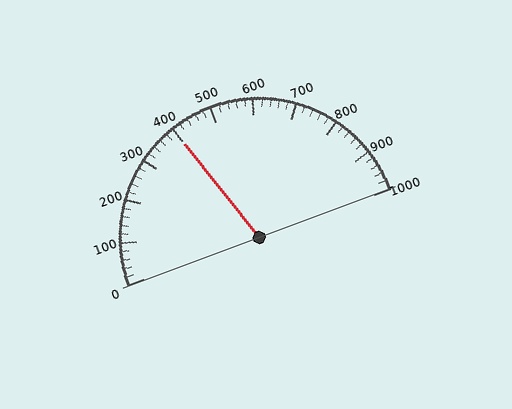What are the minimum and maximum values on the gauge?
The gauge ranges from 0 to 1000.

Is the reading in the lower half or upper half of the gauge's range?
The reading is in the lower half of the range (0 to 1000).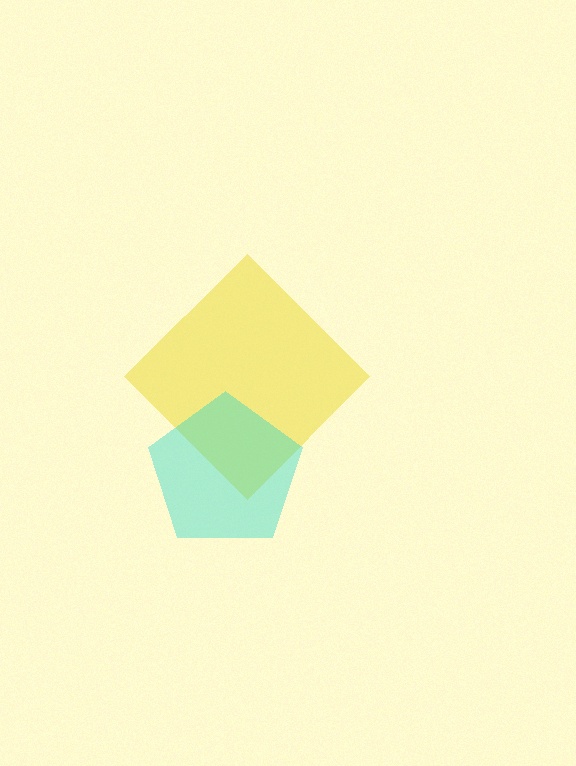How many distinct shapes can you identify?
There are 2 distinct shapes: a yellow diamond, a cyan pentagon.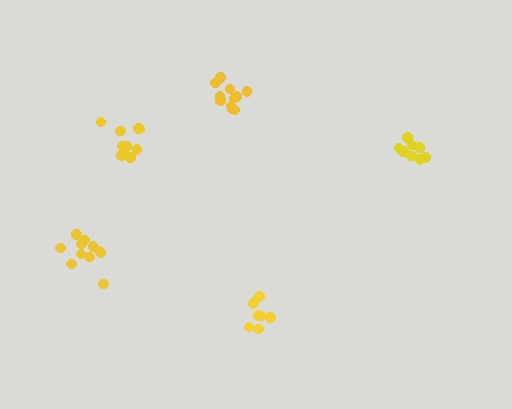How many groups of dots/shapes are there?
There are 5 groups.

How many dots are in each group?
Group 1: 11 dots, Group 2: 10 dots, Group 3: 8 dots, Group 4: 11 dots, Group 5: 9 dots (49 total).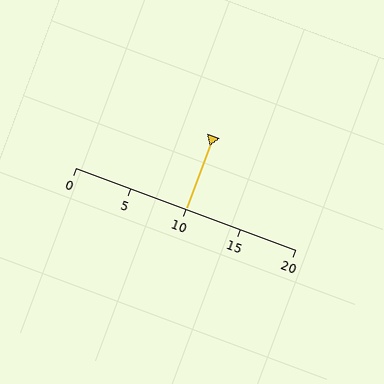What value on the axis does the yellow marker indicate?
The marker indicates approximately 10.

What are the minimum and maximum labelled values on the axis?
The axis runs from 0 to 20.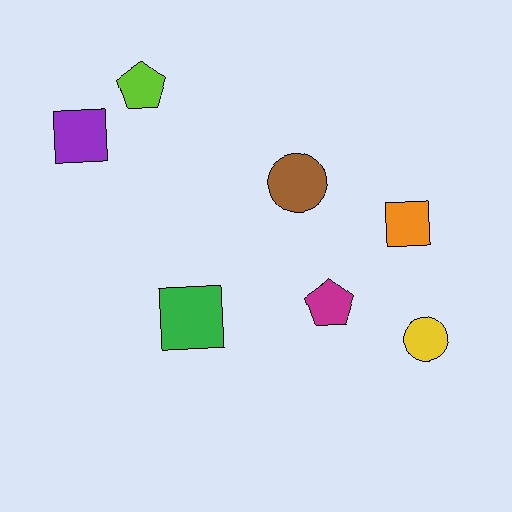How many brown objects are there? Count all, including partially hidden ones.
There is 1 brown object.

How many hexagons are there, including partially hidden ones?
There are no hexagons.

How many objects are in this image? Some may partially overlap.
There are 7 objects.